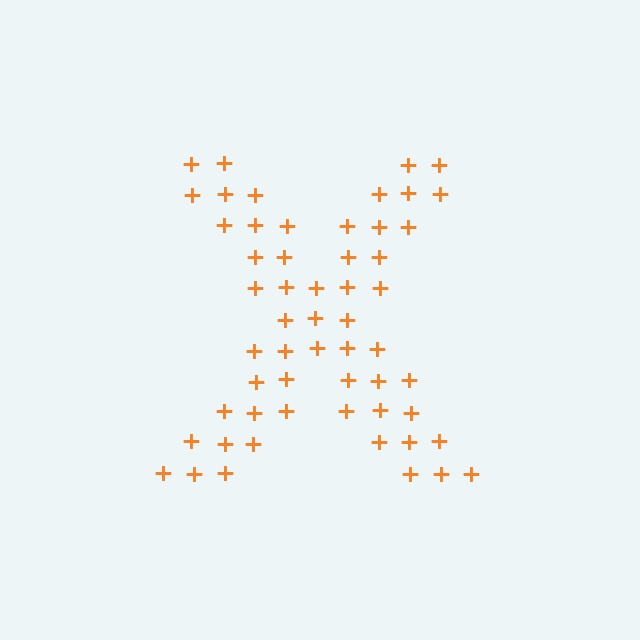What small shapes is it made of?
It is made of small plus signs.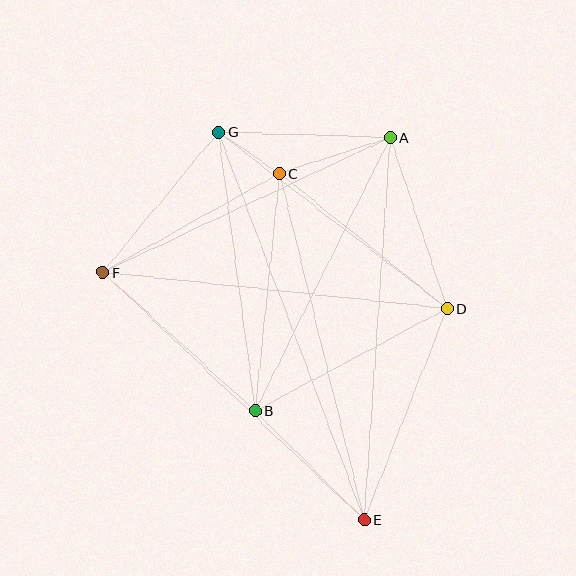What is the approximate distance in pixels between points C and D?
The distance between C and D is approximately 215 pixels.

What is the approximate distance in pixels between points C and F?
The distance between C and F is approximately 202 pixels.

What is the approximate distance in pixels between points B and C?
The distance between B and C is approximately 238 pixels.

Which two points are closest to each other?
Points C and G are closest to each other.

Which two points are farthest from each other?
Points E and G are farthest from each other.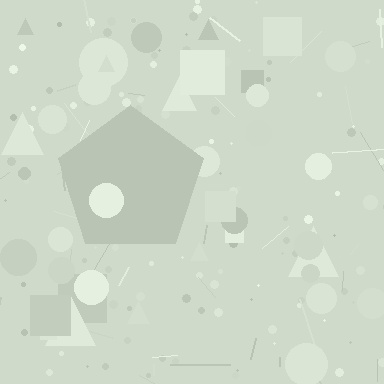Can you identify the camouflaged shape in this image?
The camouflaged shape is a pentagon.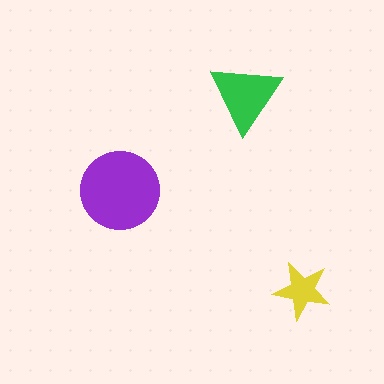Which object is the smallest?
The yellow star.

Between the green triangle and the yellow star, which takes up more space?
The green triangle.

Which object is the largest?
The purple circle.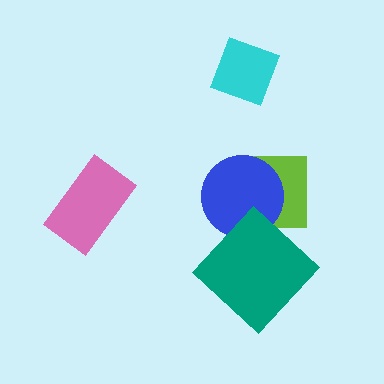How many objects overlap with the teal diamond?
1 object overlaps with the teal diamond.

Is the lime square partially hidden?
Yes, it is partially covered by another shape.